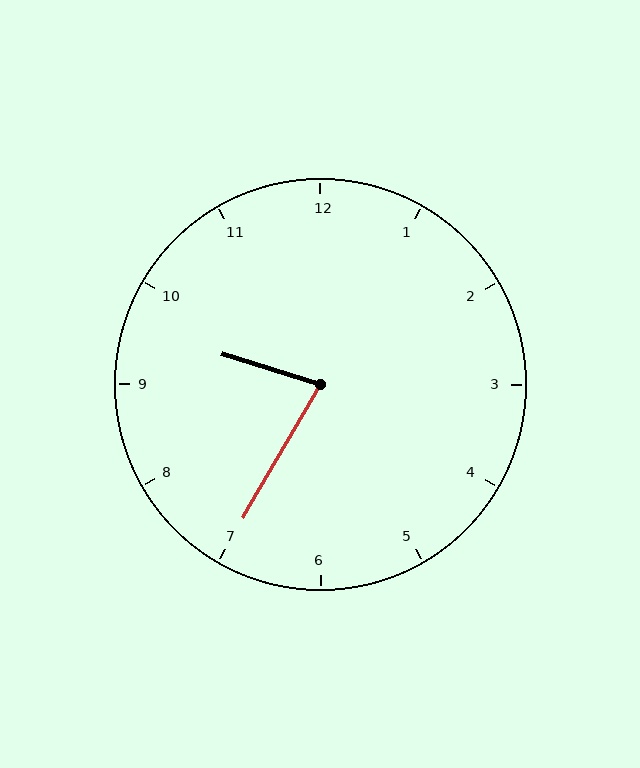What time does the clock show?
9:35.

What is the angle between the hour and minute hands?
Approximately 78 degrees.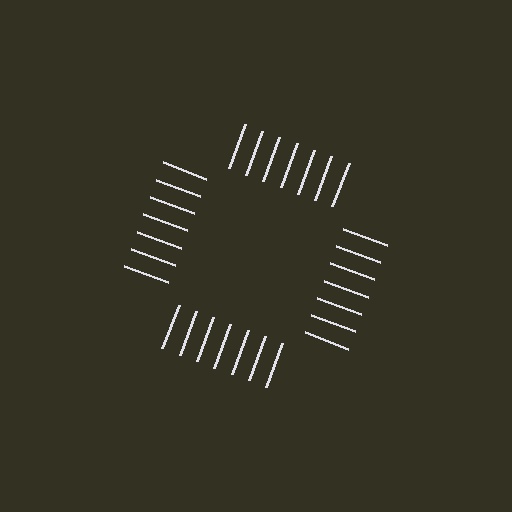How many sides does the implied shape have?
4 sides — the line-ends trace a square.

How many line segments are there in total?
28 — 7 along each of the 4 edges.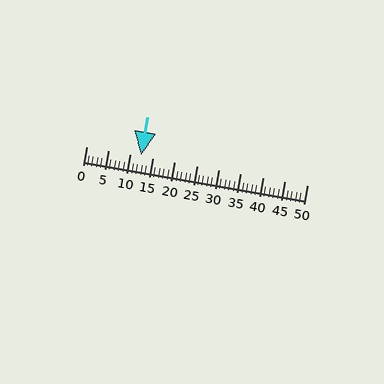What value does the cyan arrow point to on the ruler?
The cyan arrow points to approximately 12.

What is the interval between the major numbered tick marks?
The major tick marks are spaced 5 units apart.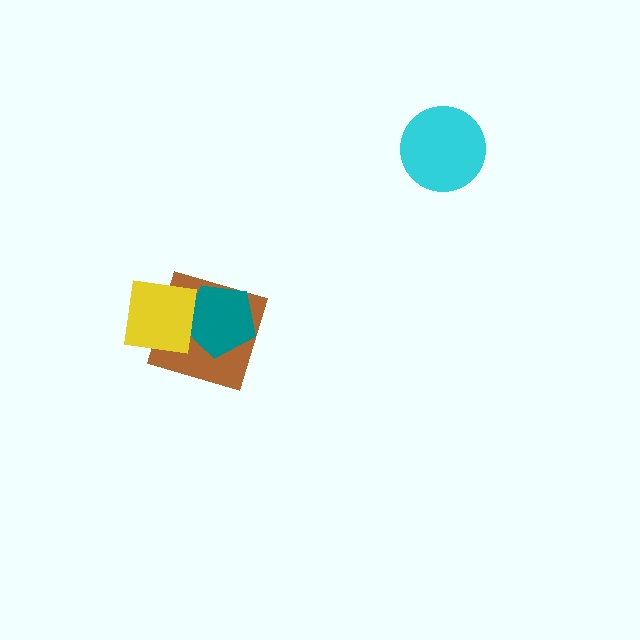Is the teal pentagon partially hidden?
Yes, it is partially covered by another shape.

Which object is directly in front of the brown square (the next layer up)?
The teal pentagon is directly in front of the brown square.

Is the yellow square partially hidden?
No, no other shape covers it.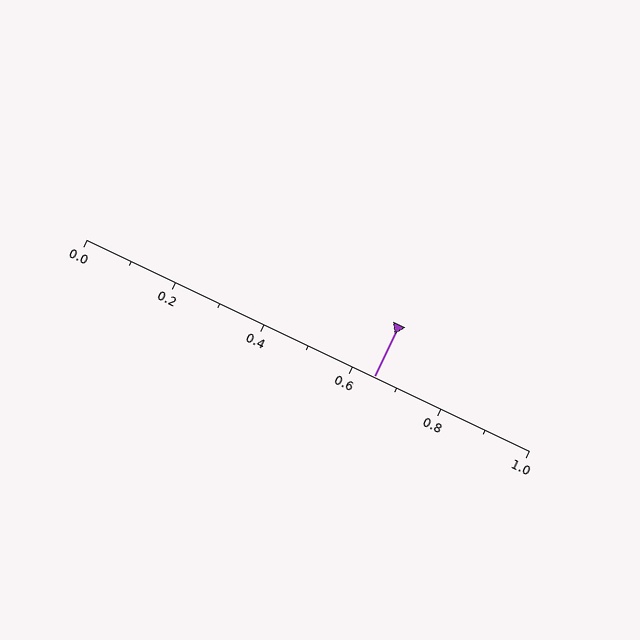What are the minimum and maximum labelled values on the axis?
The axis runs from 0.0 to 1.0.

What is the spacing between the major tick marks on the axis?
The major ticks are spaced 0.2 apart.